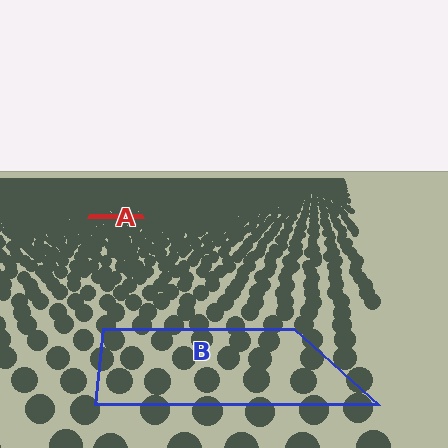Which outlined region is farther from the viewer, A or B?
Region A is farther from the viewer — the texture elements inside it appear smaller and more densely packed.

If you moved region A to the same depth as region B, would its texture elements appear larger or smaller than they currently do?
They would appear larger. At a closer depth, the same texture elements are projected at a bigger on-screen size.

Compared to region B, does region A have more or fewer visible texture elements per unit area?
Region A has more texture elements per unit area — they are packed more densely because it is farther away.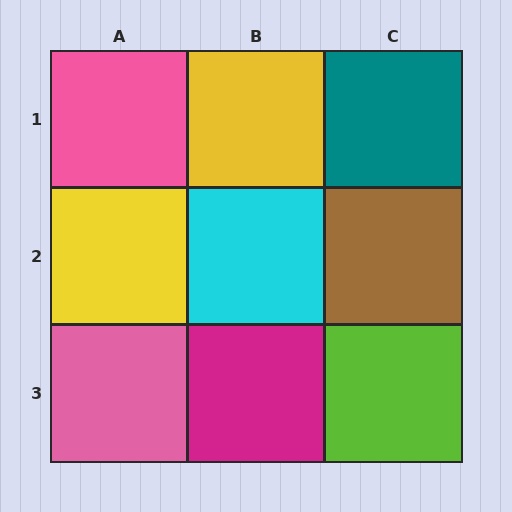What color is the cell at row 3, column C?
Lime.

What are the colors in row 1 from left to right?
Pink, yellow, teal.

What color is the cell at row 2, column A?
Yellow.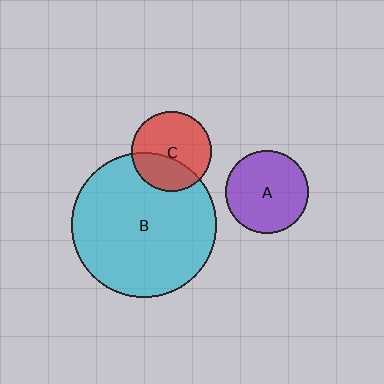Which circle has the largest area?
Circle B (cyan).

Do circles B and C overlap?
Yes.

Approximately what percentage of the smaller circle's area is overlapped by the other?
Approximately 35%.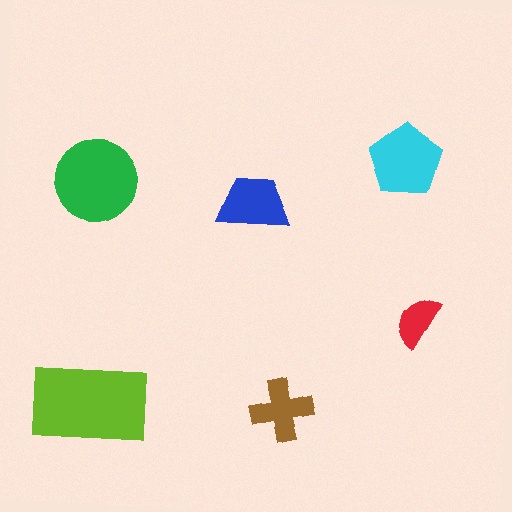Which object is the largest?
The lime rectangle.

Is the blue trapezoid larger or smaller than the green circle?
Smaller.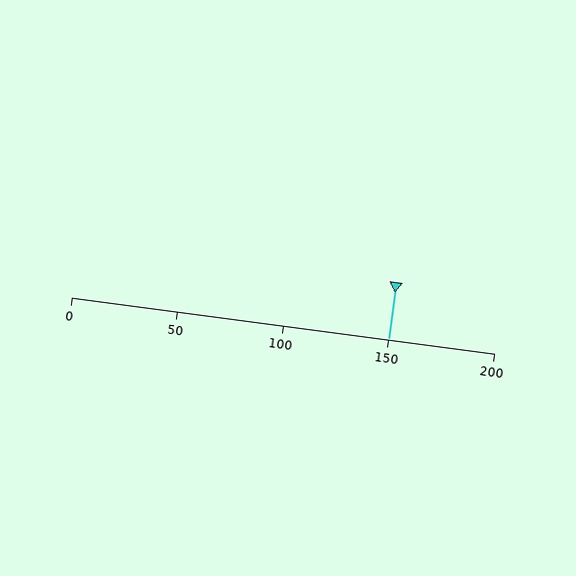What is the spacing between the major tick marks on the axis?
The major ticks are spaced 50 apart.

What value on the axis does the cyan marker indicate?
The marker indicates approximately 150.